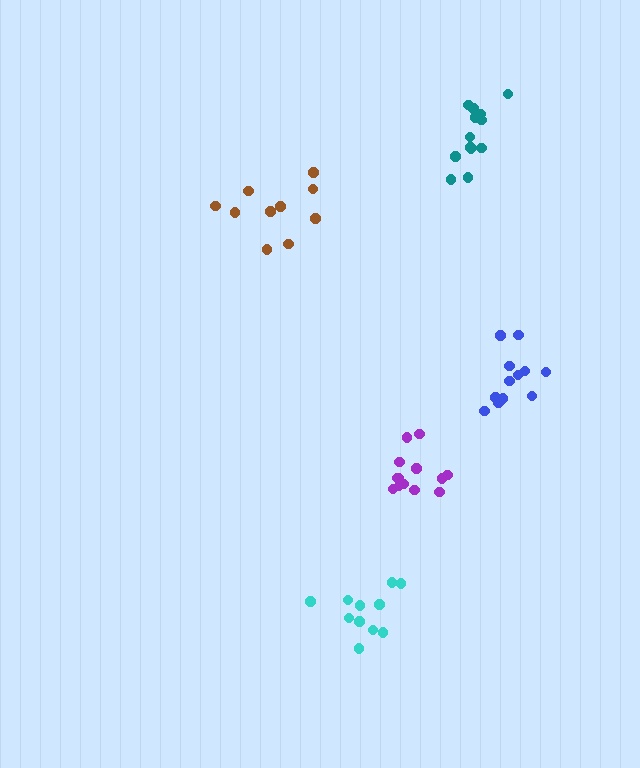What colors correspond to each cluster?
The clusters are colored: blue, teal, brown, purple, cyan.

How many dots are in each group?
Group 1: 12 dots, Group 2: 13 dots, Group 3: 10 dots, Group 4: 13 dots, Group 5: 11 dots (59 total).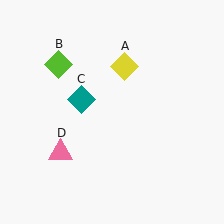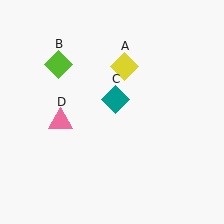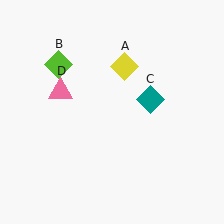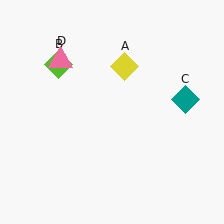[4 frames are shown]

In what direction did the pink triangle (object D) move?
The pink triangle (object D) moved up.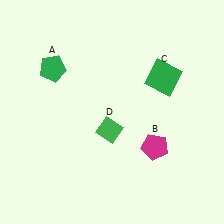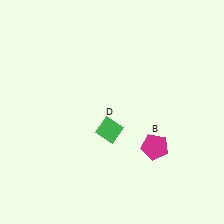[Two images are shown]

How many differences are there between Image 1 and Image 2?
There are 2 differences between the two images.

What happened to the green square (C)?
The green square (C) was removed in Image 2. It was in the top-right area of Image 1.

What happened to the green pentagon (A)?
The green pentagon (A) was removed in Image 2. It was in the top-left area of Image 1.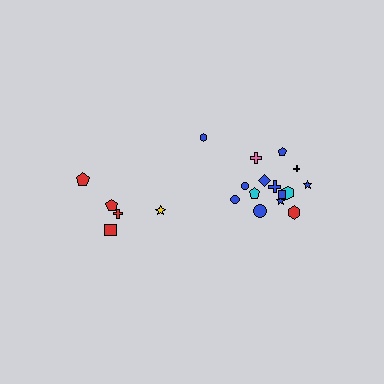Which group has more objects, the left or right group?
The right group.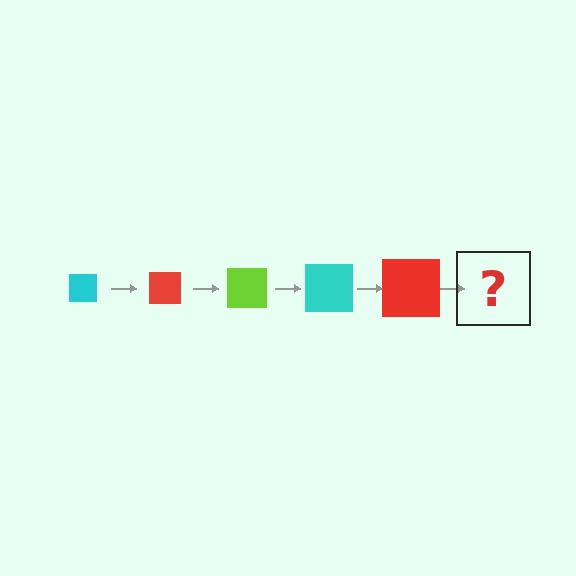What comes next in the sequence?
The next element should be a lime square, larger than the previous one.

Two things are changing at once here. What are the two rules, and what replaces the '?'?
The two rules are that the square grows larger each step and the color cycles through cyan, red, and lime. The '?' should be a lime square, larger than the previous one.